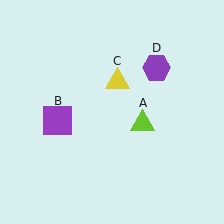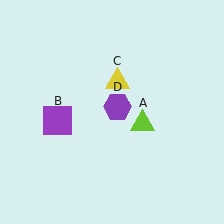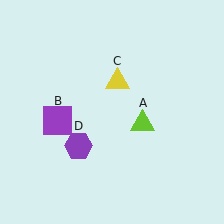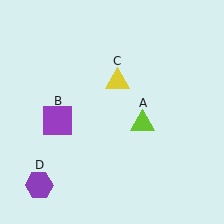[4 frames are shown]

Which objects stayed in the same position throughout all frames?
Lime triangle (object A) and purple square (object B) and yellow triangle (object C) remained stationary.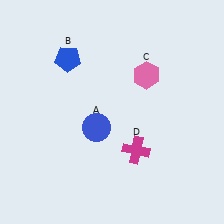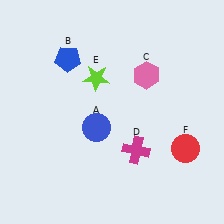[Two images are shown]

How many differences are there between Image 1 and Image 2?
There are 2 differences between the two images.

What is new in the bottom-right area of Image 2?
A red circle (F) was added in the bottom-right area of Image 2.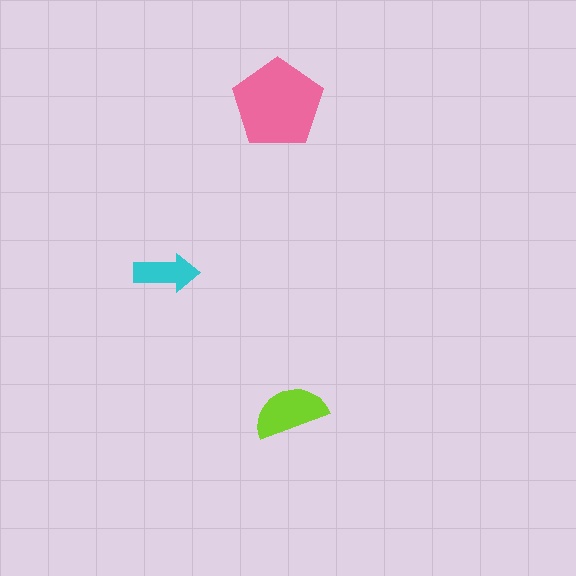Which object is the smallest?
The cyan arrow.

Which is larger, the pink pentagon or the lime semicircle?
The pink pentagon.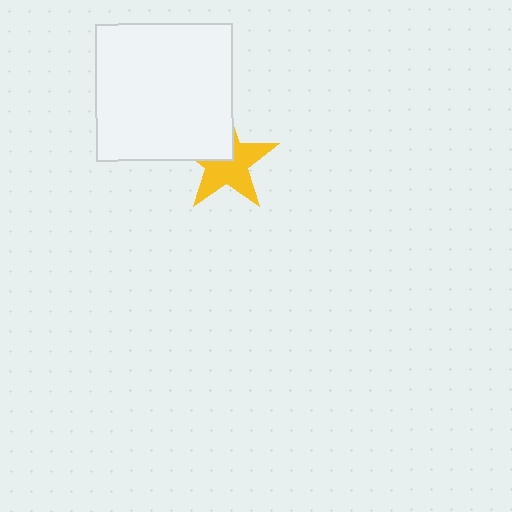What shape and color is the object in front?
The object in front is a white square.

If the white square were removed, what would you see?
You would see the complete yellow star.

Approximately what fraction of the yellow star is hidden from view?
Roughly 36% of the yellow star is hidden behind the white square.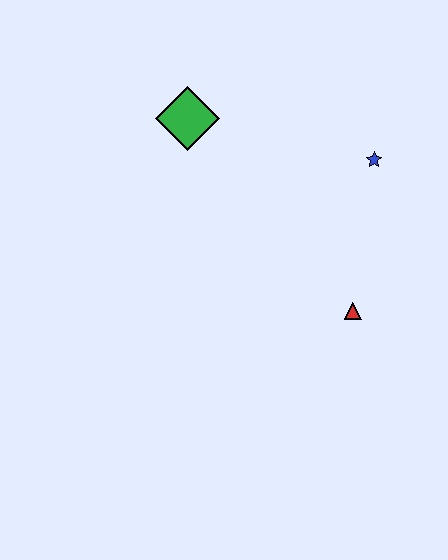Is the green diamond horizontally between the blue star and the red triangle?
No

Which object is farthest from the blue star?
The green diamond is farthest from the blue star.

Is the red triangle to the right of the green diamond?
Yes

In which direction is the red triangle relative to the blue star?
The red triangle is below the blue star.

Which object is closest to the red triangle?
The blue star is closest to the red triangle.